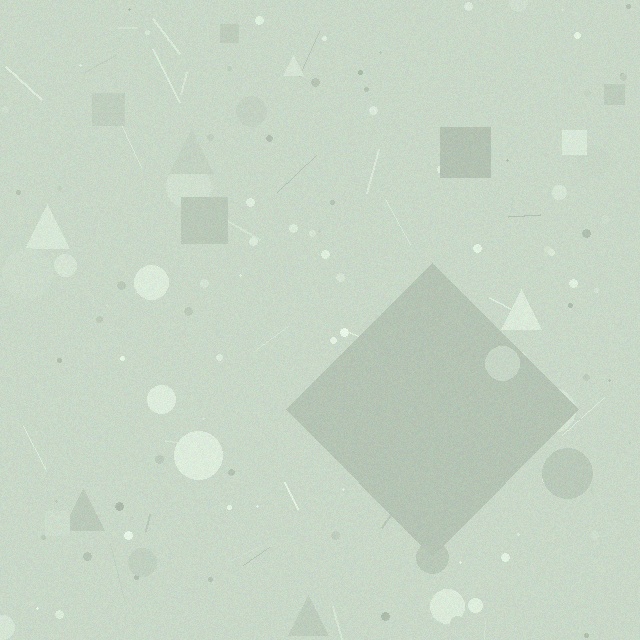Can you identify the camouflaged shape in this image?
The camouflaged shape is a diamond.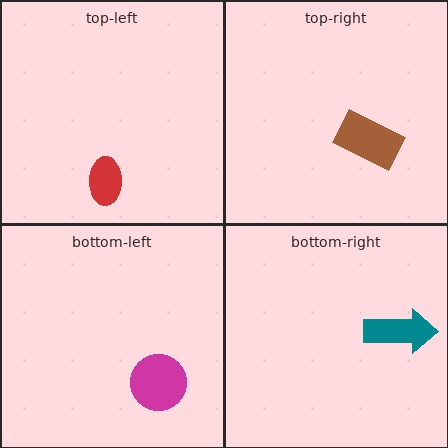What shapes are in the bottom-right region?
The teal arrow.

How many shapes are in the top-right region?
1.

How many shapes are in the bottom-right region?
1.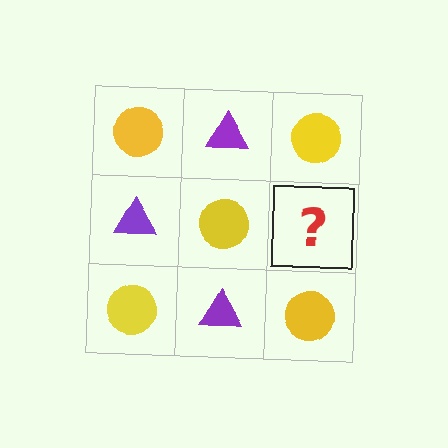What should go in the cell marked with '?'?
The missing cell should contain a purple triangle.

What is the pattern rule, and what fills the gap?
The rule is that it alternates yellow circle and purple triangle in a checkerboard pattern. The gap should be filled with a purple triangle.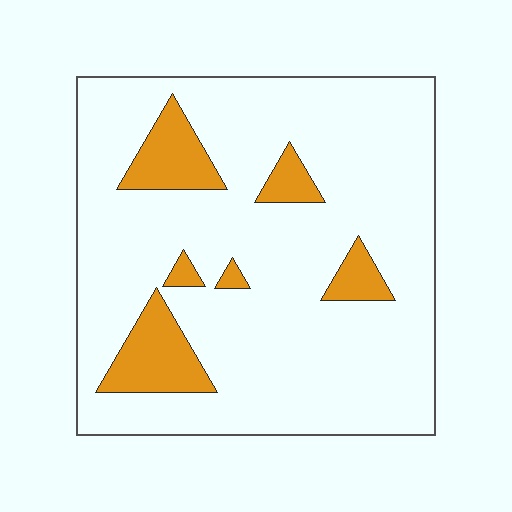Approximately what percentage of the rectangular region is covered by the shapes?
Approximately 15%.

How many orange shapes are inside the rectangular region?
6.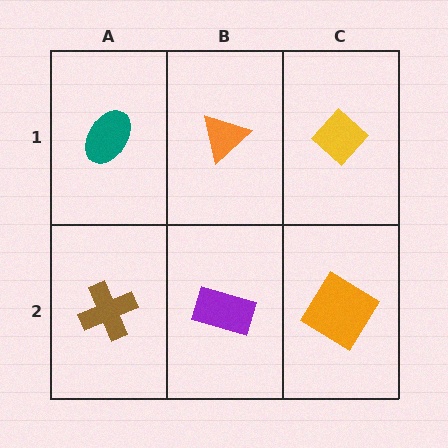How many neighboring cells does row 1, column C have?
2.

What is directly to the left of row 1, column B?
A teal ellipse.